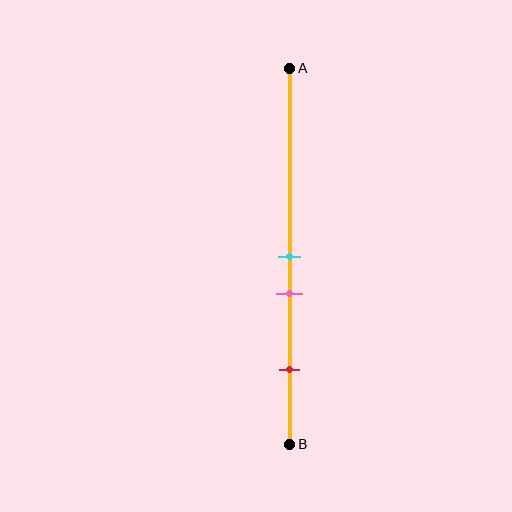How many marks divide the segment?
There are 3 marks dividing the segment.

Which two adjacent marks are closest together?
The cyan and pink marks are the closest adjacent pair.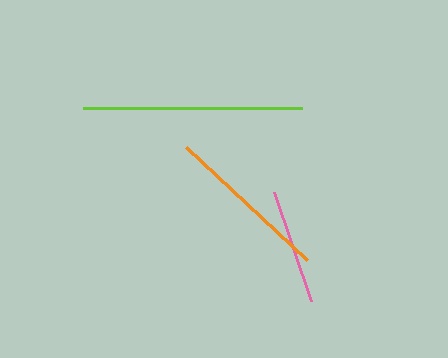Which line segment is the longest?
The lime line is the longest at approximately 218 pixels.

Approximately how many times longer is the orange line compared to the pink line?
The orange line is approximately 1.4 times the length of the pink line.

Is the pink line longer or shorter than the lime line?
The lime line is longer than the pink line.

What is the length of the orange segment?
The orange segment is approximately 166 pixels long.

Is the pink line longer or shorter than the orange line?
The orange line is longer than the pink line.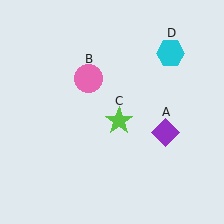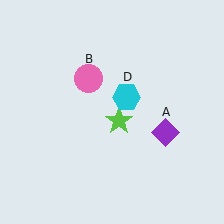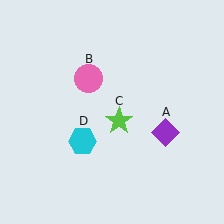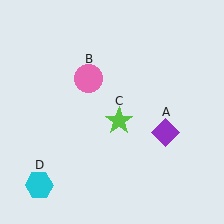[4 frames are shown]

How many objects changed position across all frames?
1 object changed position: cyan hexagon (object D).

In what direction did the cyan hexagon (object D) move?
The cyan hexagon (object D) moved down and to the left.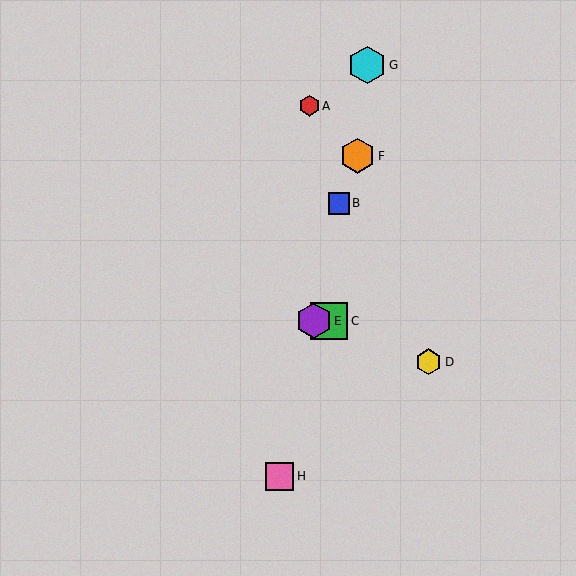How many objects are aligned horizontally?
2 objects (C, E) are aligned horizontally.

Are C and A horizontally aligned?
No, C is at y≈321 and A is at y≈106.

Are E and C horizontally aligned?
Yes, both are at y≈321.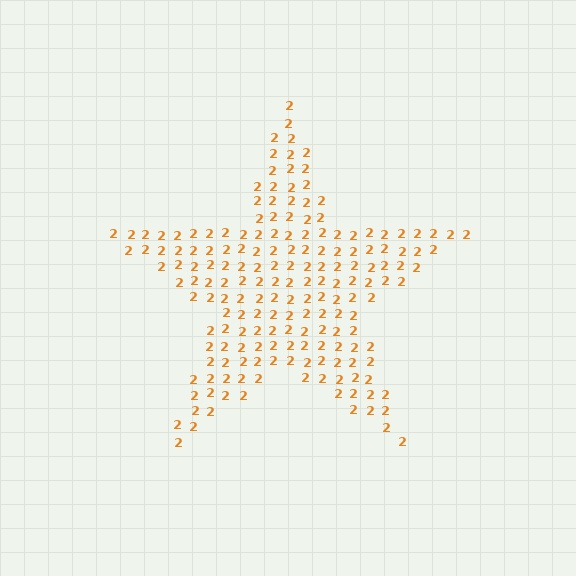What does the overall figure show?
The overall figure shows a star.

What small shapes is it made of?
It is made of small digit 2's.